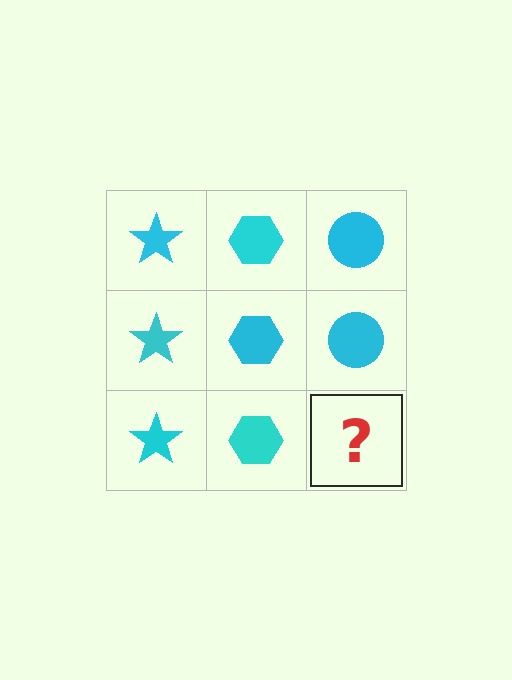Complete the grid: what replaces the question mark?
The question mark should be replaced with a cyan circle.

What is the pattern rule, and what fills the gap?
The rule is that each column has a consistent shape. The gap should be filled with a cyan circle.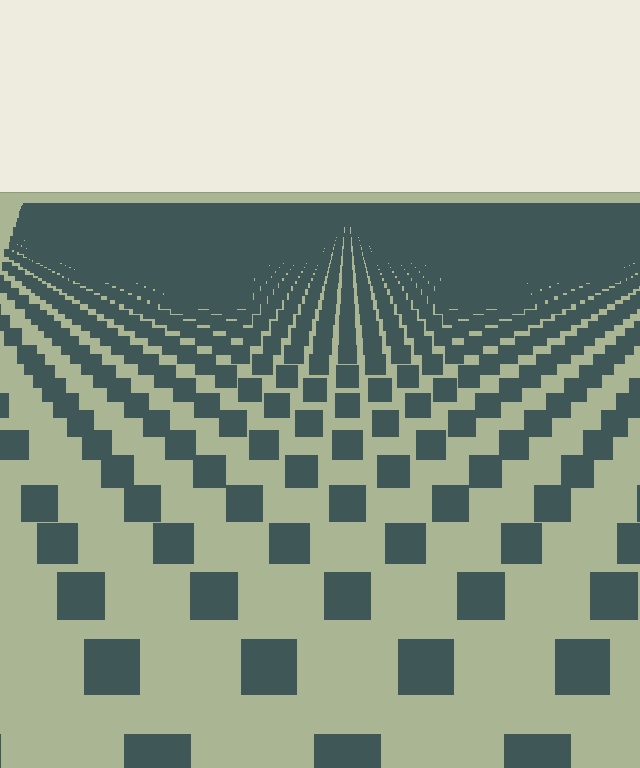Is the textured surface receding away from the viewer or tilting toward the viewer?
The surface is receding away from the viewer. Texture elements get smaller and denser toward the top.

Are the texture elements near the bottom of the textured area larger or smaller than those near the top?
Larger. Near the bottom, elements are closer to the viewer and appear at a bigger on-screen size.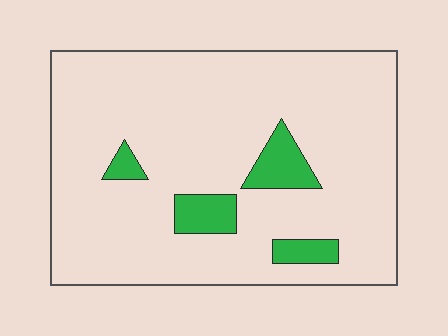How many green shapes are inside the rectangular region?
4.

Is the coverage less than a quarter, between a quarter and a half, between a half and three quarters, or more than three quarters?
Less than a quarter.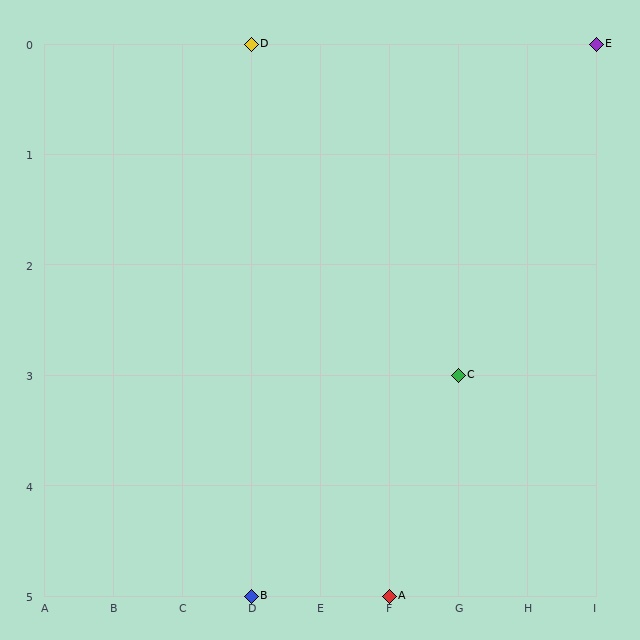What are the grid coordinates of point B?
Point B is at grid coordinates (D, 5).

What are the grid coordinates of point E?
Point E is at grid coordinates (I, 0).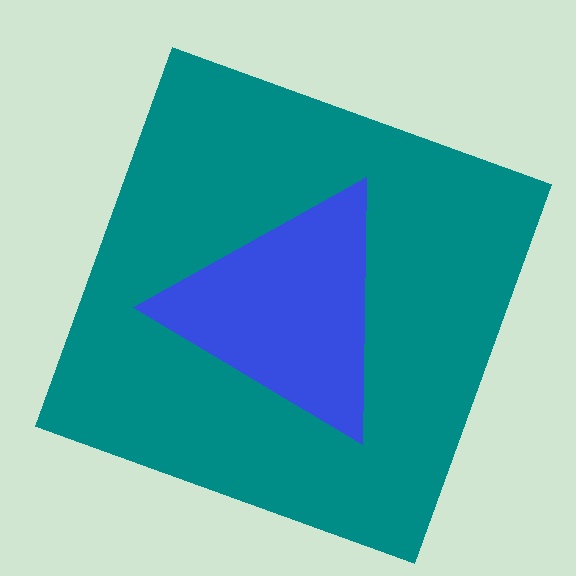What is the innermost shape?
The blue triangle.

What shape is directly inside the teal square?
The blue triangle.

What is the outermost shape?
The teal square.